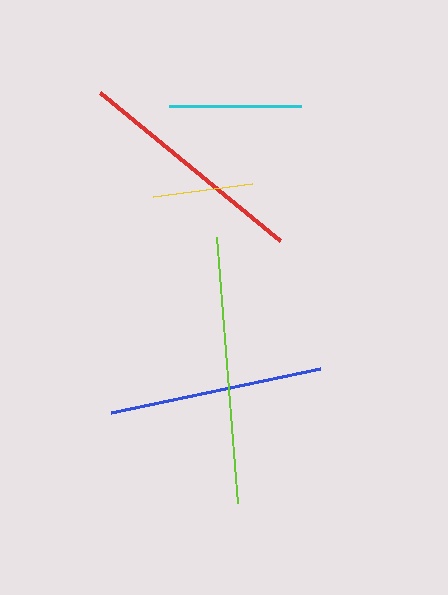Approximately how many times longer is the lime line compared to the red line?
The lime line is approximately 1.1 times the length of the red line.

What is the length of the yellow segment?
The yellow segment is approximately 99 pixels long.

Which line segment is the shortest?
The yellow line is the shortest at approximately 99 pixels.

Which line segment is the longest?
The lime line is the longest at approximately 267 pixels.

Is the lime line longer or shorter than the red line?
The lime line is longer than the red line.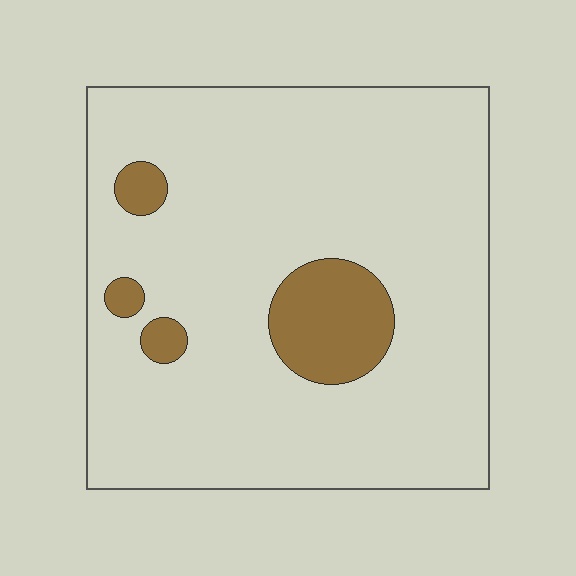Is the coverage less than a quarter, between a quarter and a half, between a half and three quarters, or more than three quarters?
Less than a quarter.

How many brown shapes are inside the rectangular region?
4.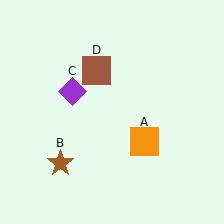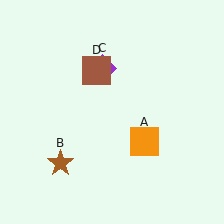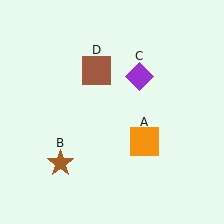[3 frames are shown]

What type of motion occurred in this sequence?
The purple diamond (object C) rotated clockwise around the center of the scene.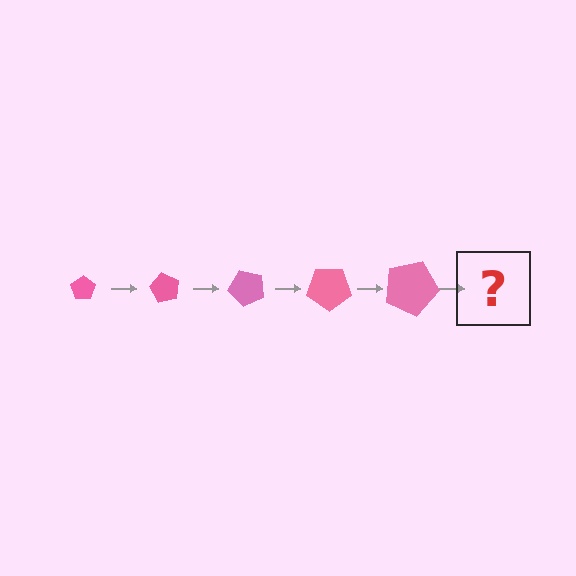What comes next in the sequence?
The next element should be a pentagon, larger than the previous one and rotated 300 degrees from the start.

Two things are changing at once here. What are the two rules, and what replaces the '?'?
The two rules are that the pentagon grows larger each step and it rotates 60 degrees each step. The '?' should be a pentagon, larger than the previous one and rotated 300 degrees from the start.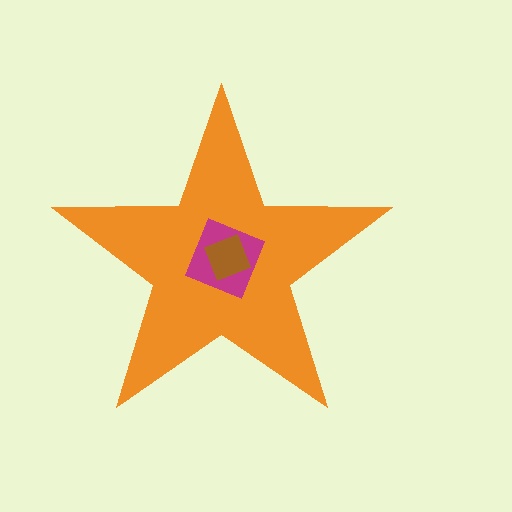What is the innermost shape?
The brown square.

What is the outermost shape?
The orange star.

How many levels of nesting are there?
3.